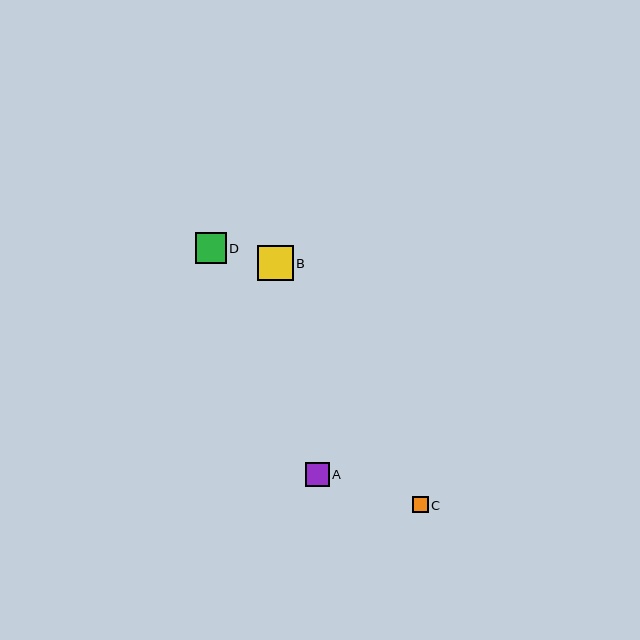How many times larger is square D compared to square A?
Square D is approximately 1.3 times the size of square A.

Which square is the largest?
Square B is the largest with a size of approximately 36 pixels.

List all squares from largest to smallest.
From largest to smallest: B, D, A, C.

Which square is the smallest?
Square C is the smallest with a size of approximately 15 pixels.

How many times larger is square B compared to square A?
Square B is approximately 1.5 times the size of square A.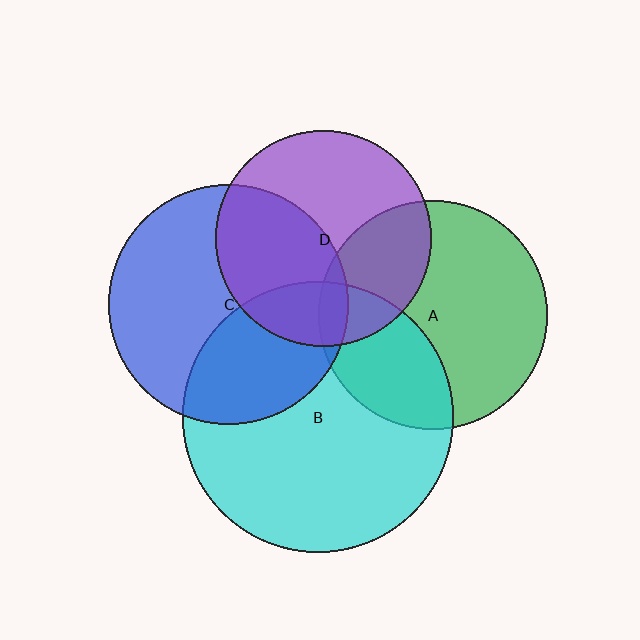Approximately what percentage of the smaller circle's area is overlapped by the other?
Approximately 45%.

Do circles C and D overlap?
Yes.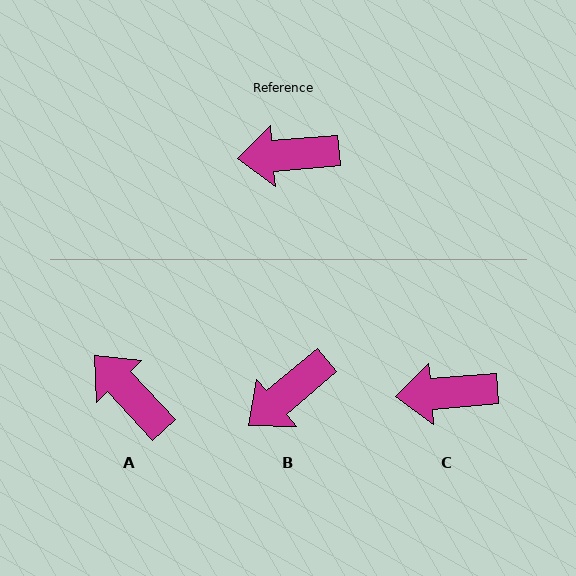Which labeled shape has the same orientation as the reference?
C.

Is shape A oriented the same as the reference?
No, it is off by about 52 degrees.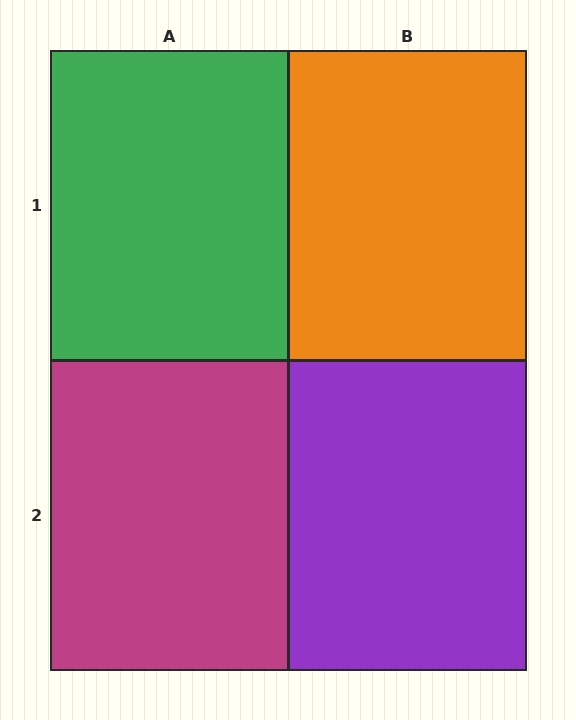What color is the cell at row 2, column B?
Purple.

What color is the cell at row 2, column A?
Magenta.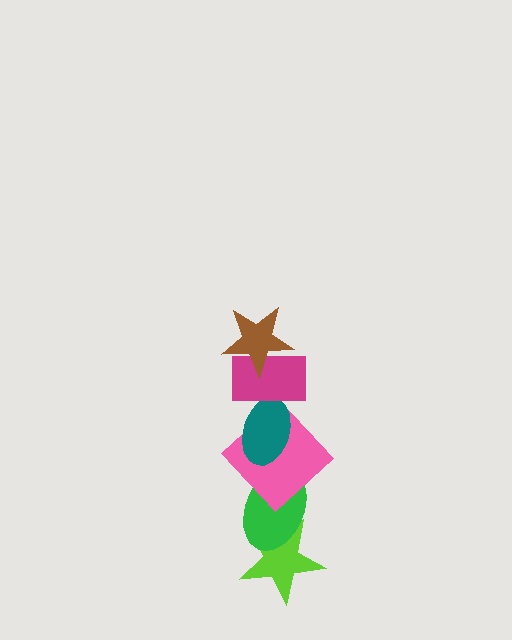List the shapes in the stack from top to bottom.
From top to bottom: the brown star, the magenta rectangle, the teal ellipse, the pink diamond, the green ellipse, the lime star.